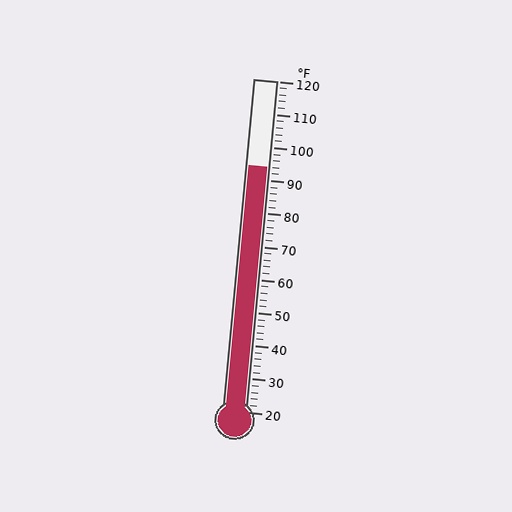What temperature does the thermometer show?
The thermometer shows approximately 94°F.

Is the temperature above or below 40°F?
The temperature is above 40°F.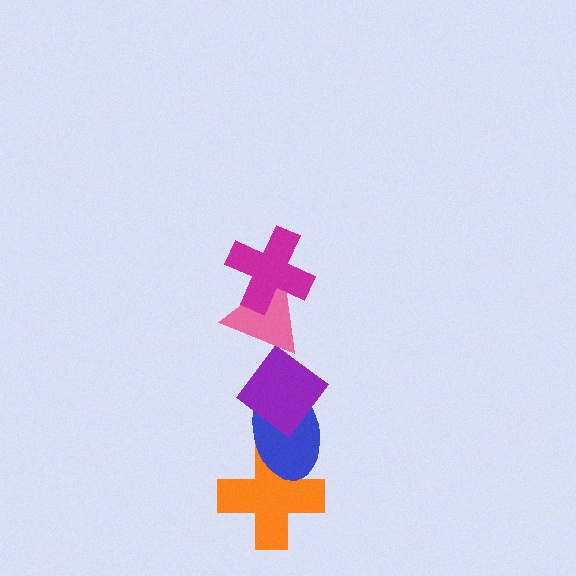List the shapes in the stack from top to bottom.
From top to bottom: the magenta cross, the pink triangle, the purple diamond, the blue ellipse, the orange cross.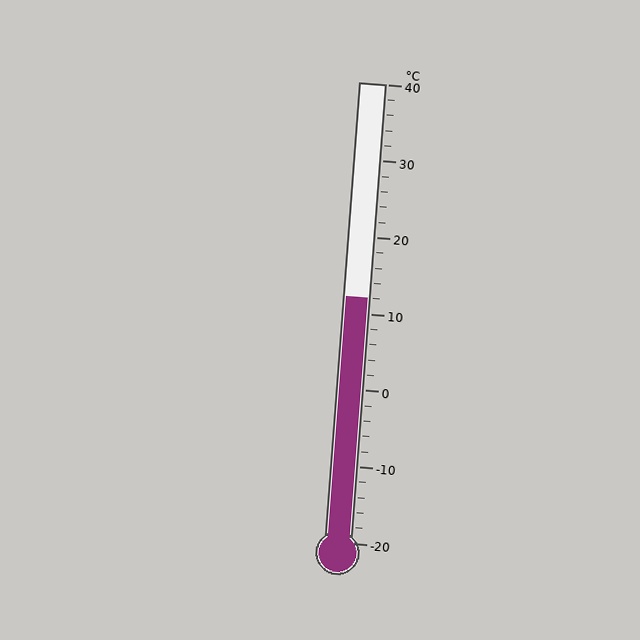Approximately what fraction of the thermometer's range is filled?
The thermometer is filled to approximately 55% of its range.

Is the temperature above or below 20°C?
The temperature is below 20°C.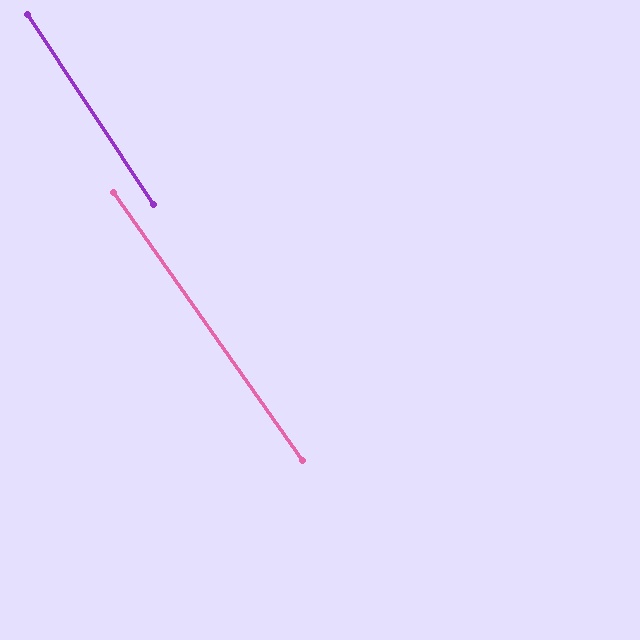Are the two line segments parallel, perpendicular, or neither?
Parallel — their directions differ by only 1.6°.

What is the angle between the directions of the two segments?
Approximately 2 degrees.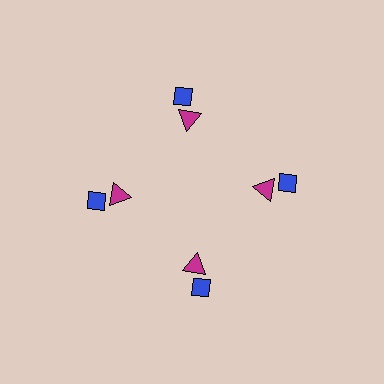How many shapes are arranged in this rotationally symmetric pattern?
There are 8 shapes, arranged in 4 groups of 2.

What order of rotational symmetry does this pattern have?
This pattern has 4-fold rotational symmetry.